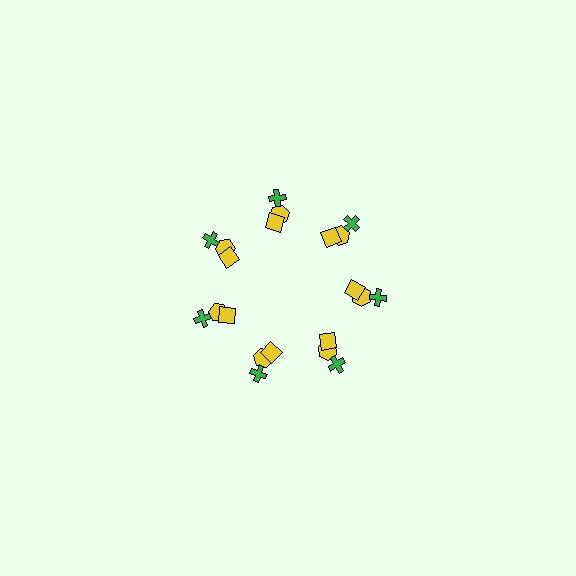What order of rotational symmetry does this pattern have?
This pattern has 7-fold rotational symmetry.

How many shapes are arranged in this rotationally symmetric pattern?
There are 21 shapes, arranged in 7 groups of 3.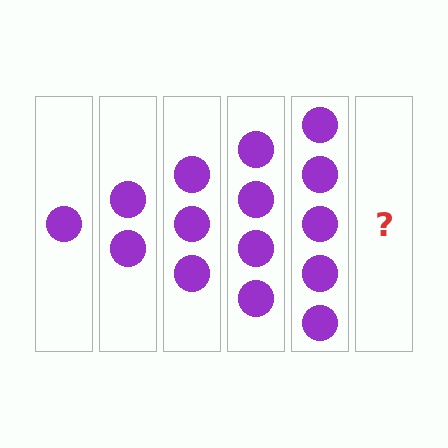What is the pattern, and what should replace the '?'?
The pattern is that each step adds one more circle. The '?' should be 6 circles.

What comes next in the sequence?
The next element should be 6 circles.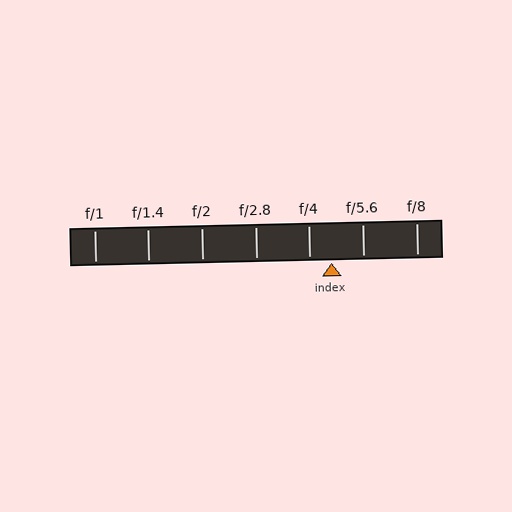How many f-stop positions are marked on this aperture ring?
There are 7 f-stop positions marked.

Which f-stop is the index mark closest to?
The index mark is closest to f/4.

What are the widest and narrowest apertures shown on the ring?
The widest aperture shown is f/1 and the narrowest is f/8.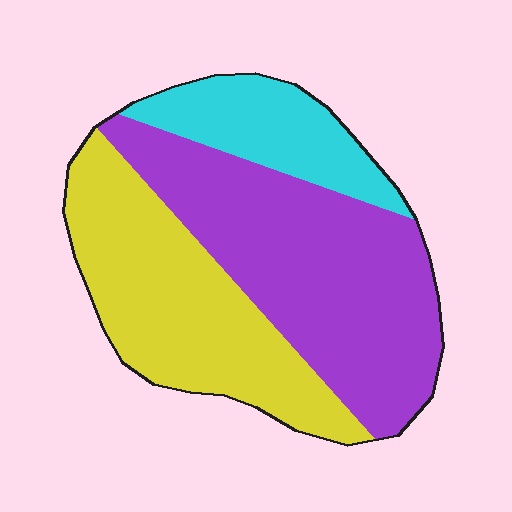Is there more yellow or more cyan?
Yellow.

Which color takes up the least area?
Cyan, at roughly 15%.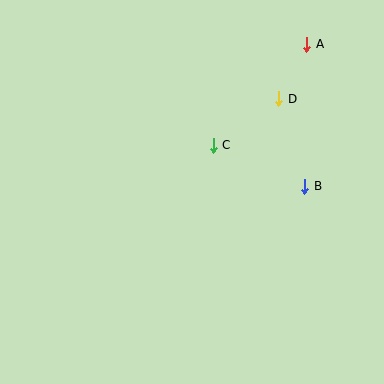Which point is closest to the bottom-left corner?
Point C is closest to the bottom-left corner.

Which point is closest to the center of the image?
Point C at (213, 145) is closest to the center.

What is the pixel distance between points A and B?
The distance between A and B is 142 pixels.